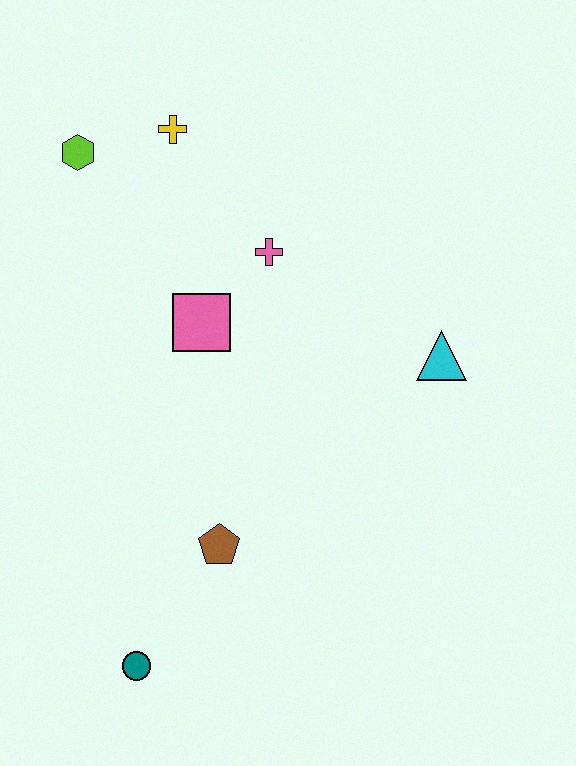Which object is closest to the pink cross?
The pink square is closest to the pink cross.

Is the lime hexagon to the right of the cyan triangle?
No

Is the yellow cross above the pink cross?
Yes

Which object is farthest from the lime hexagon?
The teal circle is farthest from the lime hexagon.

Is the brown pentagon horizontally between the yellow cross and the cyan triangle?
Yes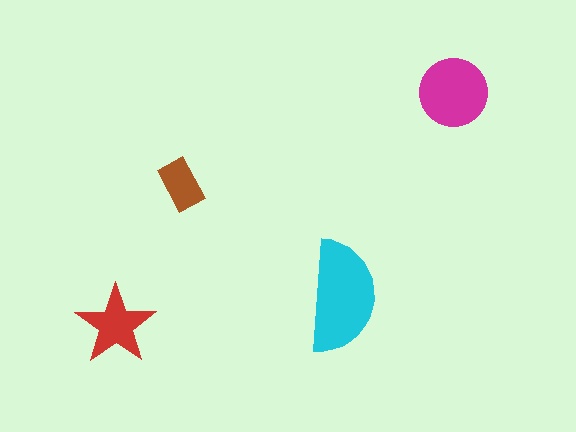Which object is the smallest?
The brown rectangle.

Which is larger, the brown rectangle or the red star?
The red star.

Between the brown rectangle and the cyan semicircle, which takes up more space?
The cyan semicircle.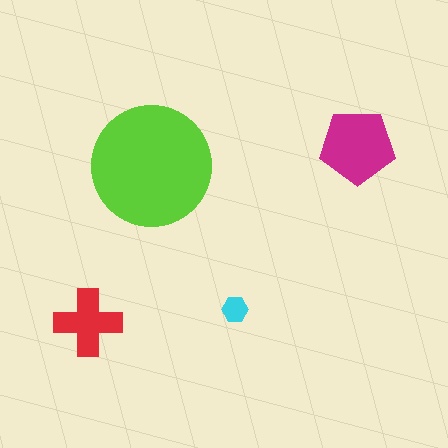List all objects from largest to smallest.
The lime circle, the magenta pentagon, the red cross, the cyan hexagon.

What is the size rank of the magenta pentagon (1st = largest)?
2nd.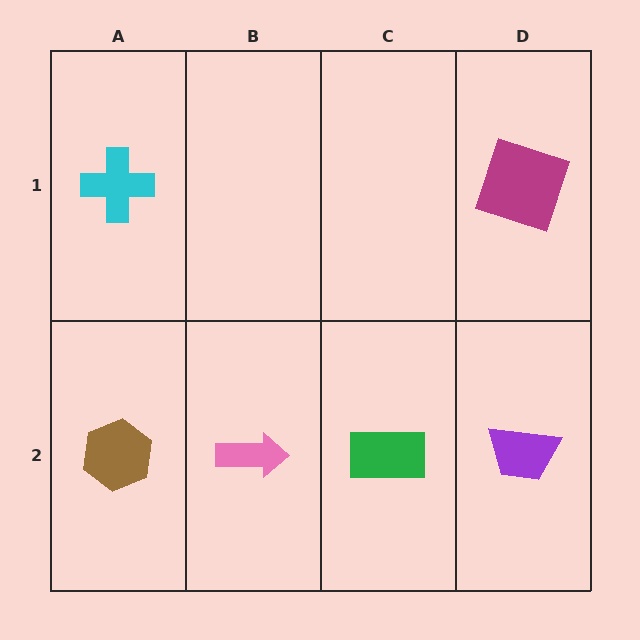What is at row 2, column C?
A green rectangle.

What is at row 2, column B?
A pink arrow.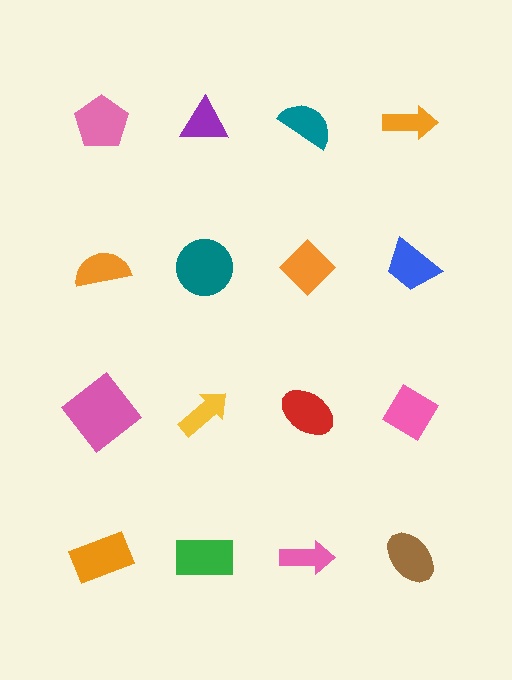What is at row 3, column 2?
A yellow arrow.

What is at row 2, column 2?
A teal circle.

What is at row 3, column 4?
A pink diamond.